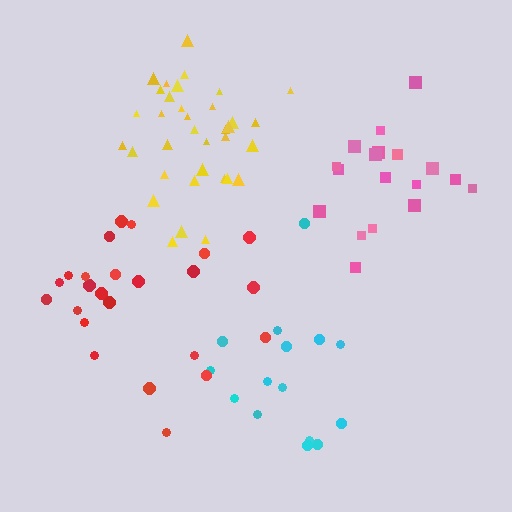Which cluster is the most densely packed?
Yellow.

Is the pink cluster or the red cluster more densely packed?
Red.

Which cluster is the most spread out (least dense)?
Cyan.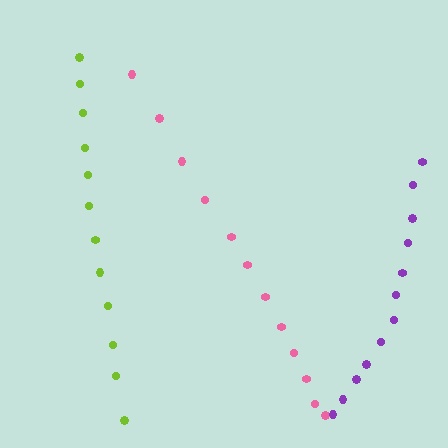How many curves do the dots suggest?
There are 3 distinct paths.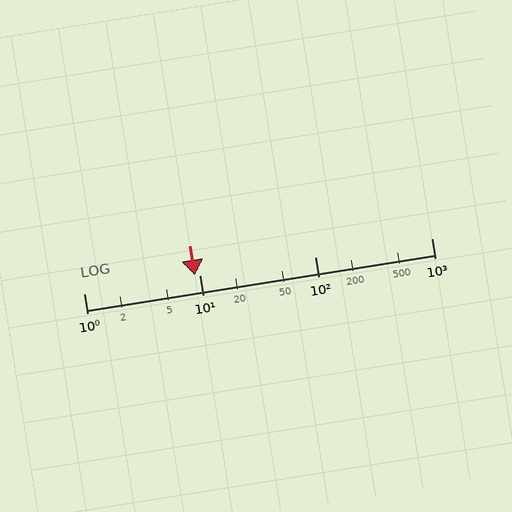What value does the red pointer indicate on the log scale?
The pointer indicates approximately 9.1.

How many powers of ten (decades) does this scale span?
The scale spans 3 decades, from 1 to 1000.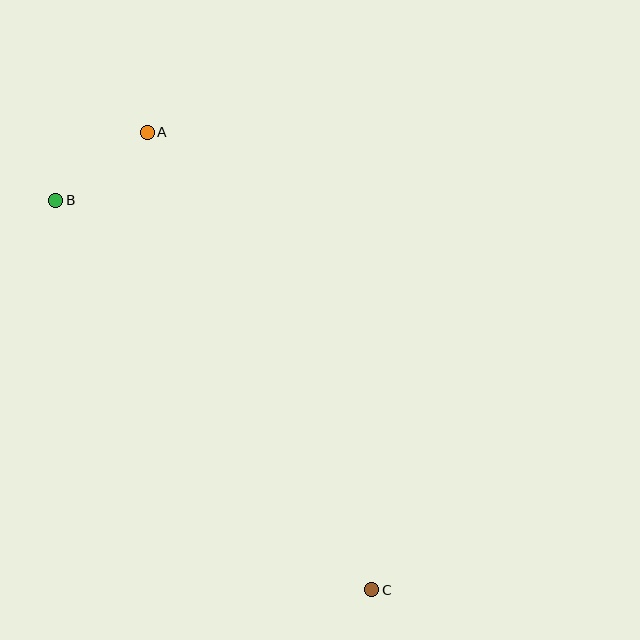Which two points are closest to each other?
Points A and B are closest to each other.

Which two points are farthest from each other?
Points A and C are farthest from each other.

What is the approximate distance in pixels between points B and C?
The distance between B and C is approximately 501 pixels.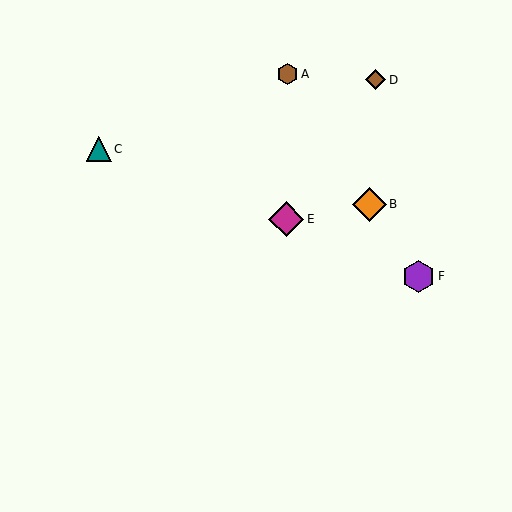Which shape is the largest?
The magenta diamond (labeled E) is the largest.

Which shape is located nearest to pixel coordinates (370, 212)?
The orange diamond (labeled B) at (370, 204) is nearest to that location.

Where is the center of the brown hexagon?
The center of the brown hexagon is at (287, 74).